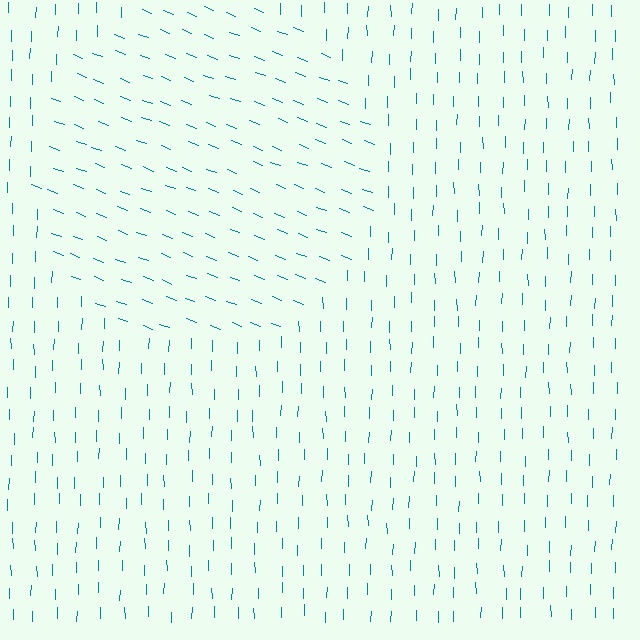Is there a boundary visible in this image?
Yes, there is a texture boundary formed by a change in line orientation.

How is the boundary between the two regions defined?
The boundary is defined purely by a change in line orientation (approximately 69 degrees difference). All lines are the same color and thickness.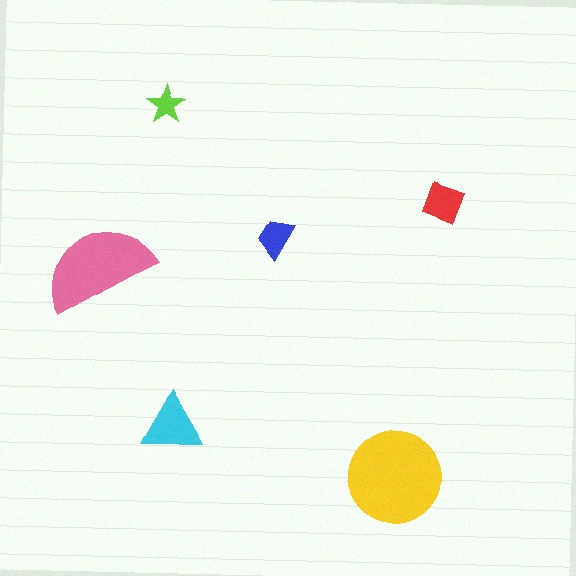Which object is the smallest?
The lime star.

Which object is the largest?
The yellow circle.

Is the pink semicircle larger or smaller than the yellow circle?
Smaller.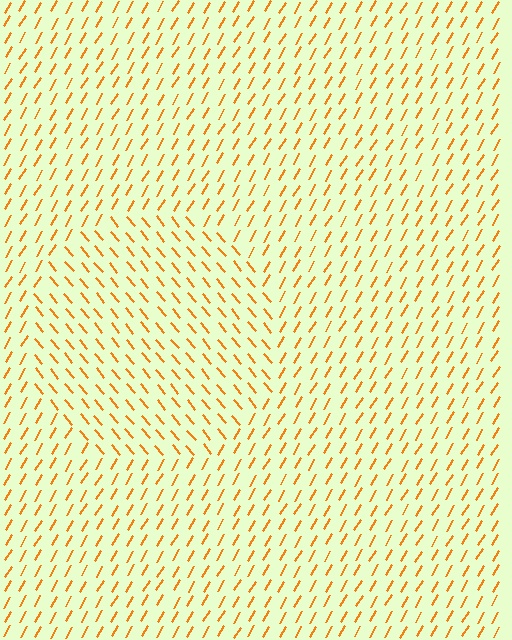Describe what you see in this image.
The image is filled with small orange line segments. A circle region in the image has lines oriented differently from the surrounding lines, creating a visible texture boundary.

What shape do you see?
I see a circle.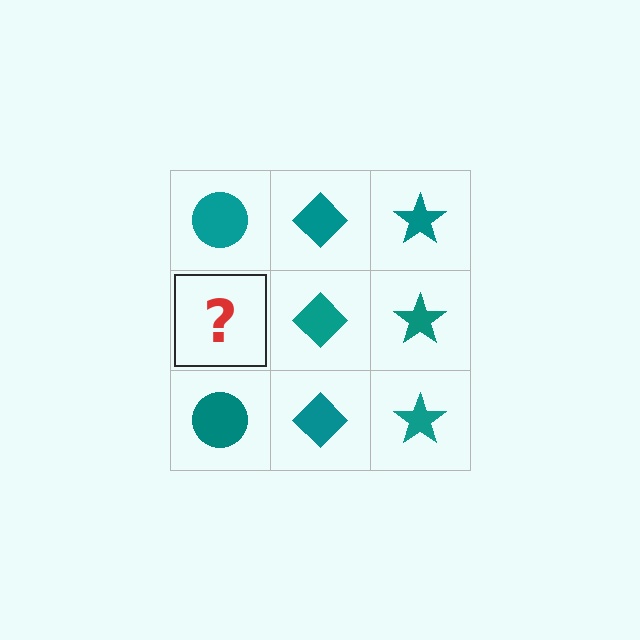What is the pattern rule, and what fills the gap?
The rule is that each column has a consistent shape. The gap should be filled with a teal circle.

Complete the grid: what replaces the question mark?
The question mark should be replaced with a teal circle.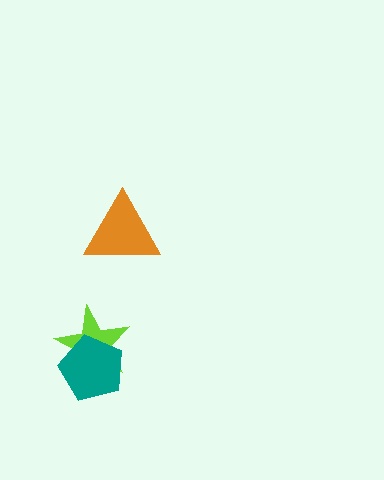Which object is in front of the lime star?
The teal pentagon is in front of the lime star.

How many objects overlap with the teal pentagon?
1 object overlaps with the teal pentagon.